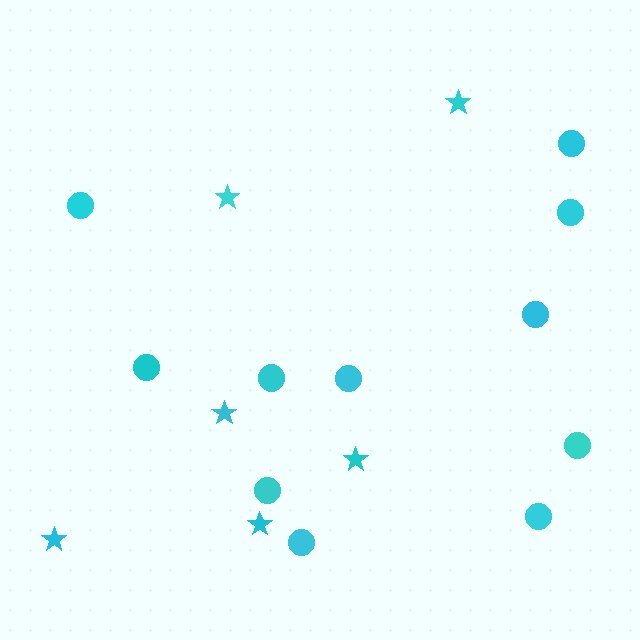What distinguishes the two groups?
There are 2 groups: one group of stars (6) and one group of circles (11).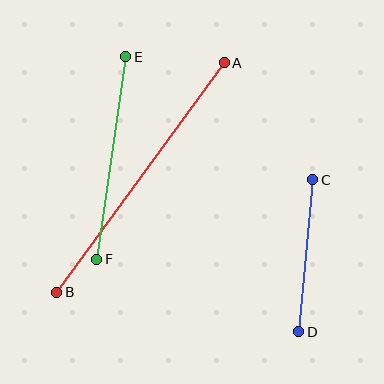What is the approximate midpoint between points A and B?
The midpoint is at approximately (141, 177) pixels.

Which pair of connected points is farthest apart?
Points A and B are farthest apart.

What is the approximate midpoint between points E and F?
The midpoint is at approximately (111, 158) pixels.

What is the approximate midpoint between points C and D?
The midpoint is at approximately (306, 256) pixels.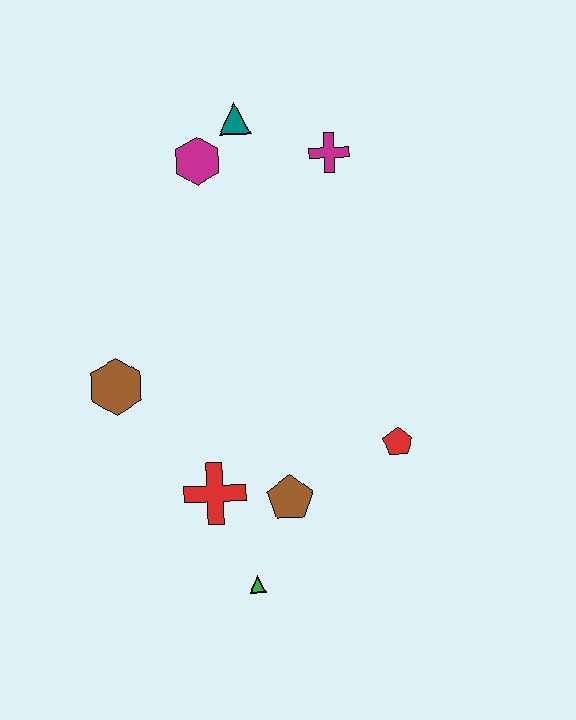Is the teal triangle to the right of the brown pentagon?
No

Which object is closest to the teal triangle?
The magenta hexagon is closest to the teal triangle.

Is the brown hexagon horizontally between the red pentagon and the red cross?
No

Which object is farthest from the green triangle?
The teal triangle is farthest from the green triangle.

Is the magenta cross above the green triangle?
Yes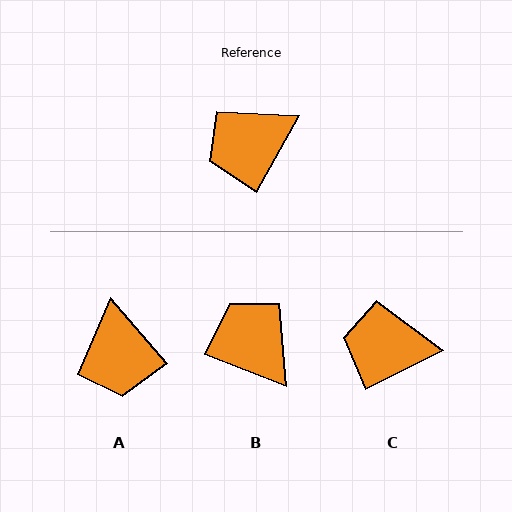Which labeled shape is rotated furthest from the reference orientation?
B, about 82 degrees away.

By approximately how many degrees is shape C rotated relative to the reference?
Approximately 34 degrees clockwise.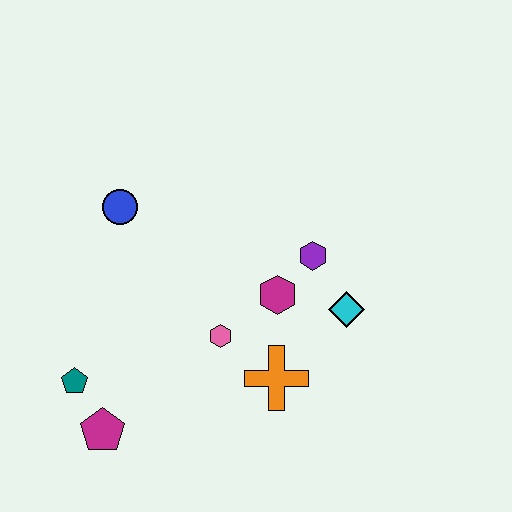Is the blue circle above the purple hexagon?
Yes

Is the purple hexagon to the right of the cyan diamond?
No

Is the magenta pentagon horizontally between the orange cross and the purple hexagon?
No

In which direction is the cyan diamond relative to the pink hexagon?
The cyan diamond is to the right of the pink hexagon.